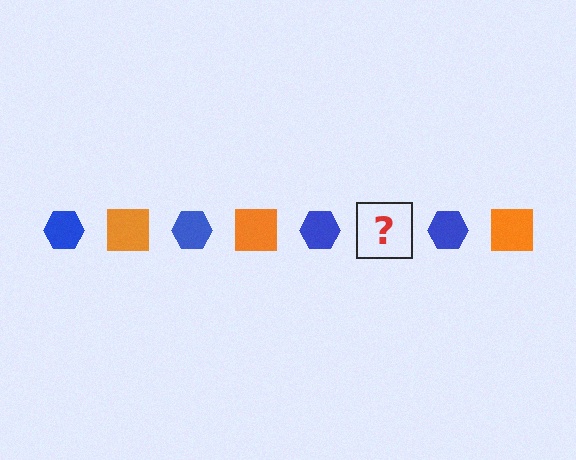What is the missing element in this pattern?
The missing element is an orange square.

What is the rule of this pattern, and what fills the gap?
The rule is that the pattern alternates between blue hexagon and orange square. The gap should be filled with an orange square.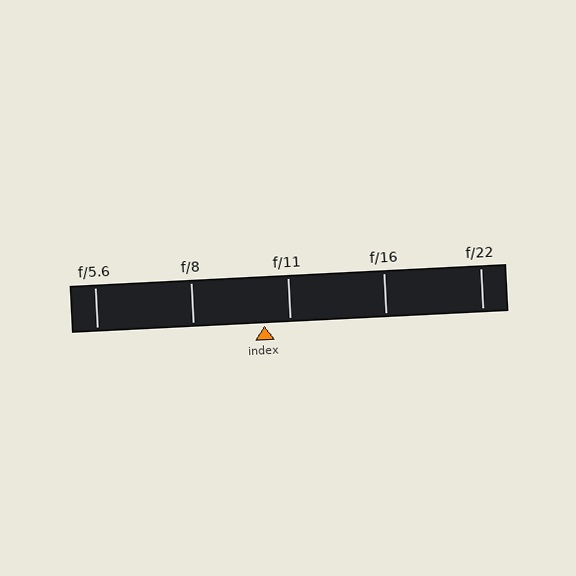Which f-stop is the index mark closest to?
The index mark is closest to f/11.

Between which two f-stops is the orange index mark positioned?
The index mark is between f/8 and f/11.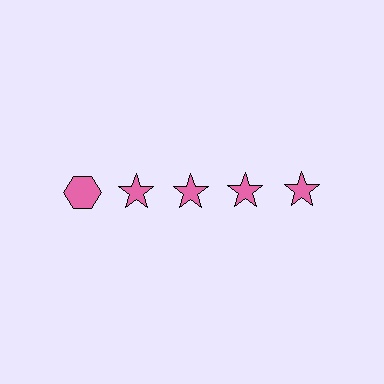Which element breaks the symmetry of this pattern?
The pink hexagon in the top row, leftmost column breaks the symmetry. All other shapes are pink stars.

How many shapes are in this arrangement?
There are 5 shapes arranged in a grid pattern.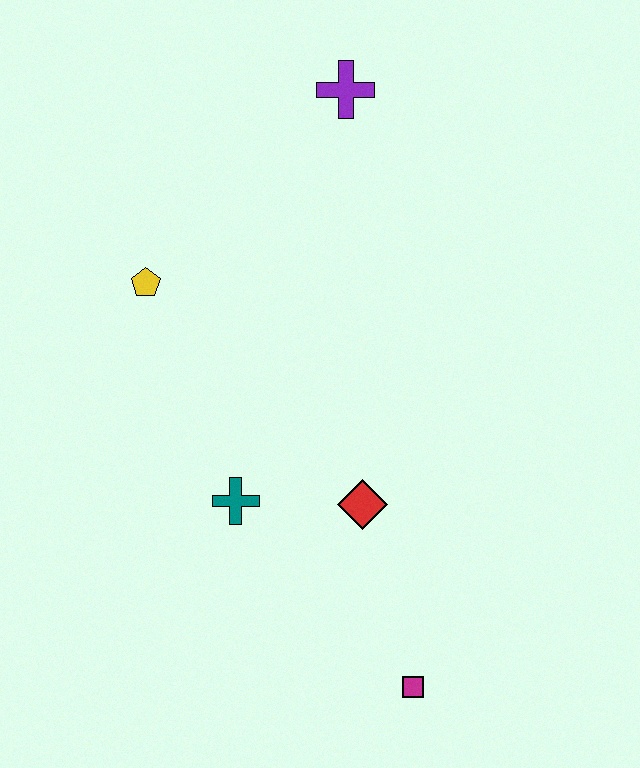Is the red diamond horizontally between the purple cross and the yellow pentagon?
No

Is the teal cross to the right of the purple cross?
No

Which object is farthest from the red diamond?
The purple cross is farthest from the red diamond.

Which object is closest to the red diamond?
The teal cross is closest to the red diamond.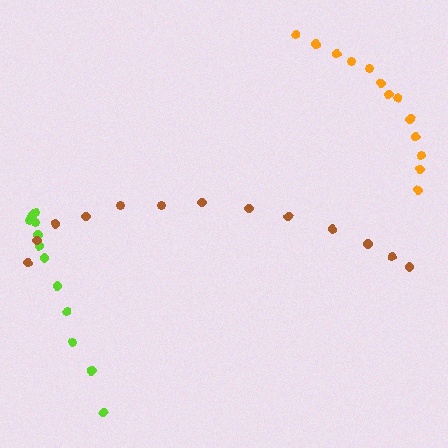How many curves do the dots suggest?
There are 3 distinct paths.